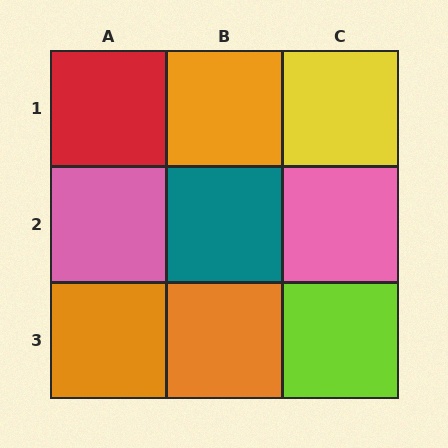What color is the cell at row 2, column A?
Pink.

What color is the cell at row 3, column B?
Orange.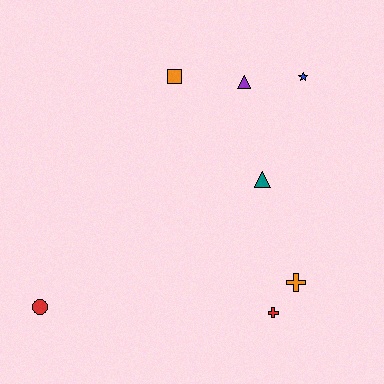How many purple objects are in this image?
There is 1 purple object.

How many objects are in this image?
There are 7 objects.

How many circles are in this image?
There is 1 circle.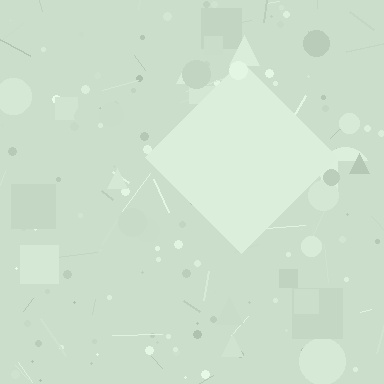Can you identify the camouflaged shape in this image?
The camouflaged shape is a diamond.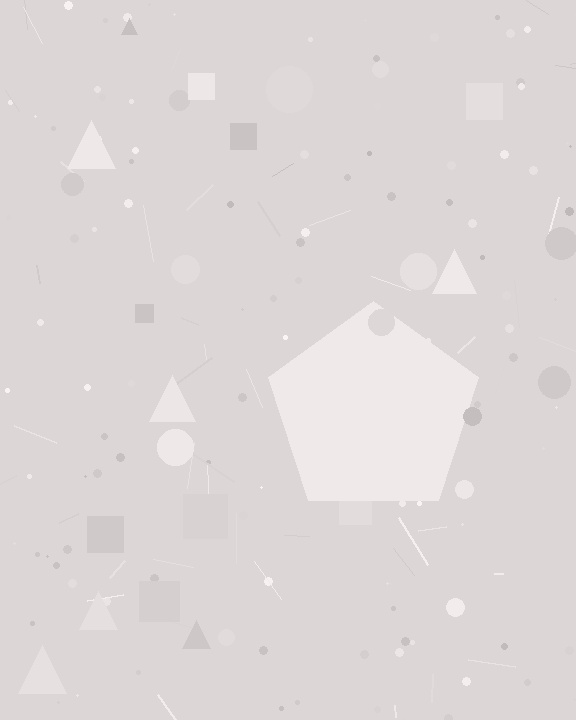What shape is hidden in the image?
A pentagon is hidden in the image.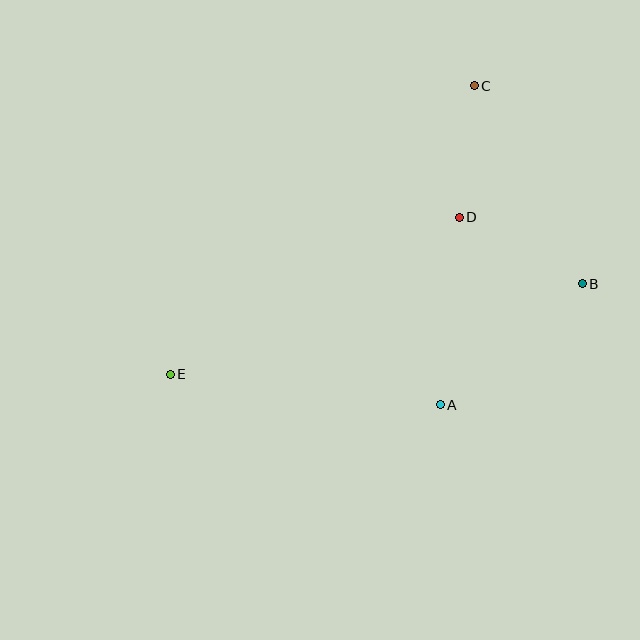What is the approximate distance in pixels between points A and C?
The distance between A and C is approximately 321 pixels.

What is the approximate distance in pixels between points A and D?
The distance between A and D is approximately 189 pixels.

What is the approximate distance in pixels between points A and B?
The distance between A and B is approximately 187 pixels.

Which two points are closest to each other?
Points C and D are closest to each other.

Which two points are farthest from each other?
Points B and E are farthest from each other.